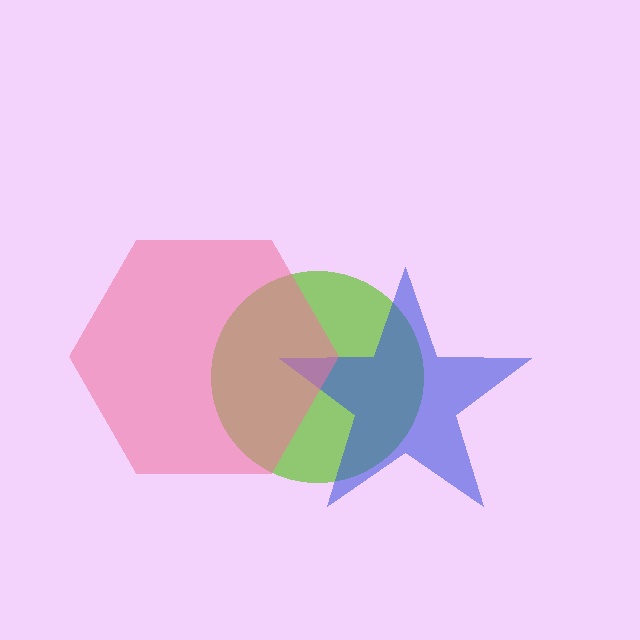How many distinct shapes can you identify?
There are 3 distinct shapes: a lime circle, a blue star, a pink hexagon.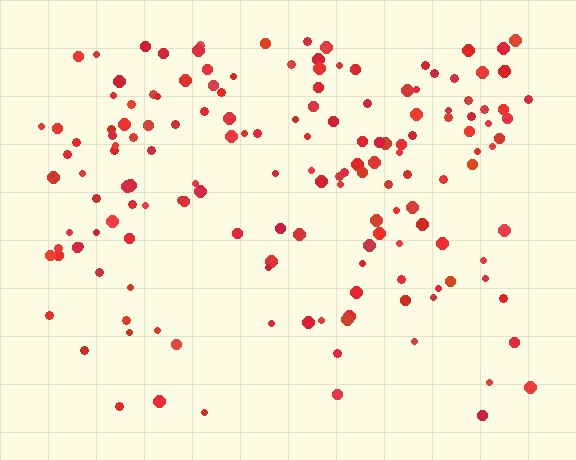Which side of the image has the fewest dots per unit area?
The bottom.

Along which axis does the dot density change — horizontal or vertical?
Vertical.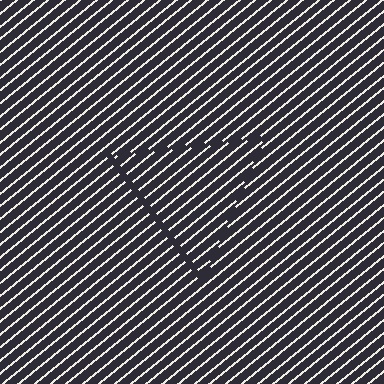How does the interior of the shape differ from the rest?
The interior of the shape contains the same grating, shifted by half a period — the contour is defined by the phase discontinuity where line-ends from the inner and outer gratings abut.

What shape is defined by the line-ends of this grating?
An illusory triangle. The interior of the shape contains the same grating, shifted by half a period — the contour is defined by the phase discontinuity where line-ends from the inner and outer gratings abut.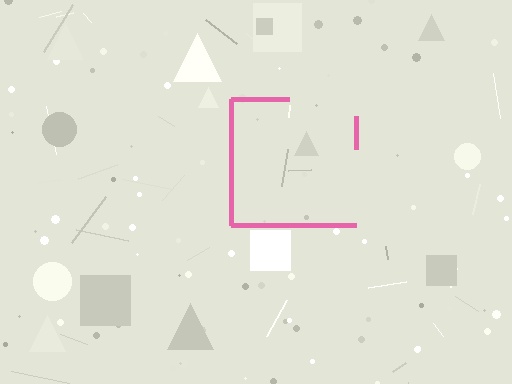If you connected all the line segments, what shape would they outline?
They would outline a square.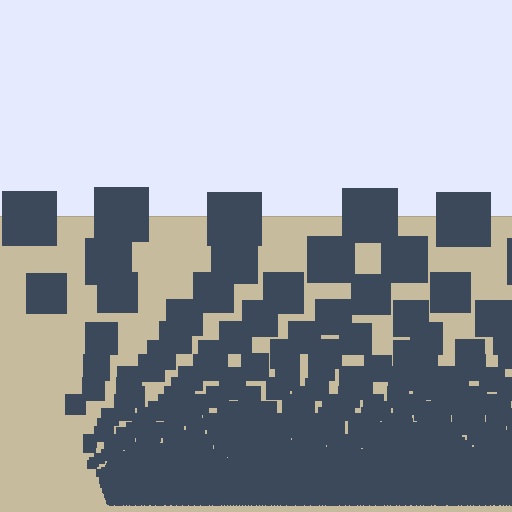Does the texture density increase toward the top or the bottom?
Density increases toward the bottom.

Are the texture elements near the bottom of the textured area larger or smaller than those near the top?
Smaller. The gradient is inverted — elements near the bottom are smaller and denser.